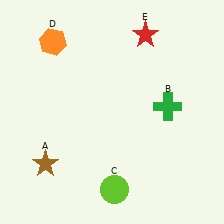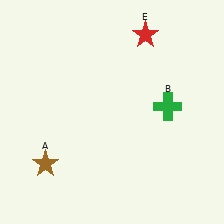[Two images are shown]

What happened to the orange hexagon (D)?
The orange hexagon (D) was removed in Image 2. It was in the top-left area of Image 1.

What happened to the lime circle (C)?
The lime circle (C) was removed in Image 2. It was in the bottom-right area of Image 1.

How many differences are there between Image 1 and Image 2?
There are 2 differences between the two images.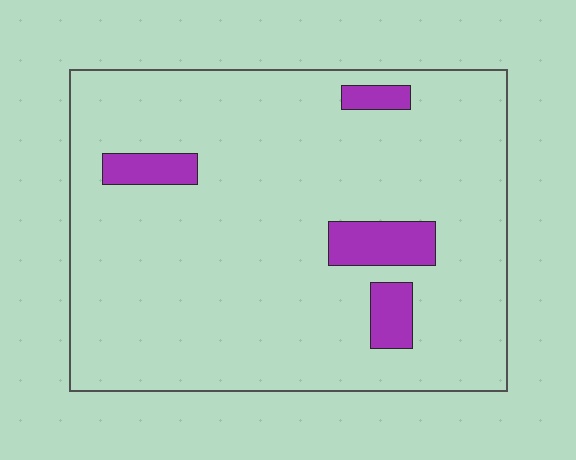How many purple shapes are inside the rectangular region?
4.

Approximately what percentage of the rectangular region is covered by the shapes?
Approximately 10%.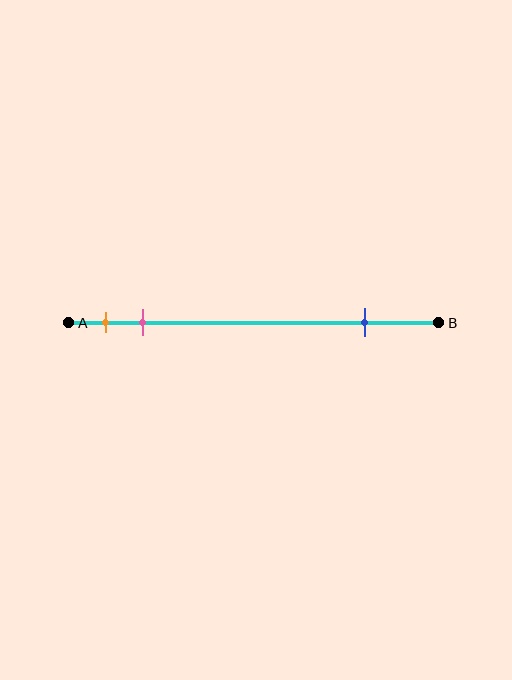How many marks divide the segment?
There are 3 marks dividing the segment.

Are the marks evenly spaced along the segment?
No, the marks are not evenly spaced.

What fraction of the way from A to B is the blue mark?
The blue mark is approximately 80% (0.8) of the way from A to B.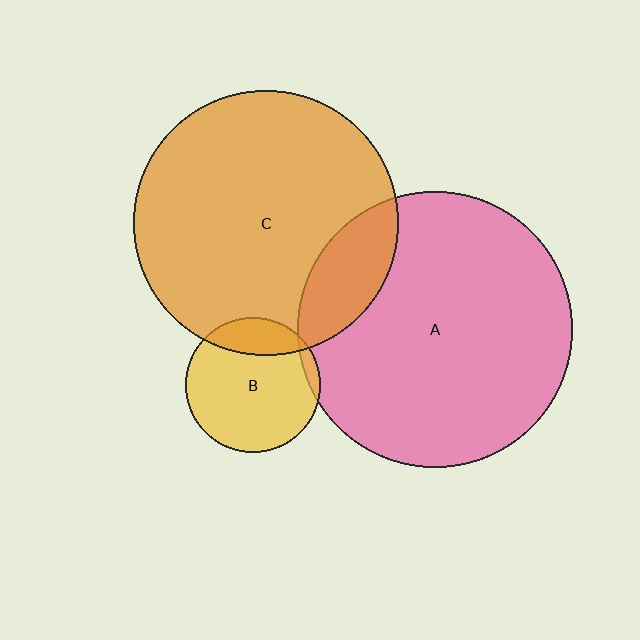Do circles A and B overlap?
Yes.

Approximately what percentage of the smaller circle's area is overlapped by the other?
Approximately 5%.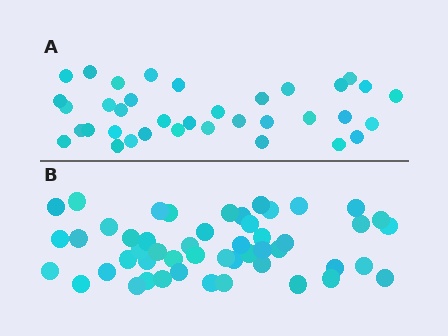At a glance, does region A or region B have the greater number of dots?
Region B (the bottom region) has more dots.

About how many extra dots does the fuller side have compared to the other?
Region B has approximately 15 more dots than region A.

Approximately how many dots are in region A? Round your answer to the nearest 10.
About 40 dots. (The exact count is 36, which rounds to 40.)